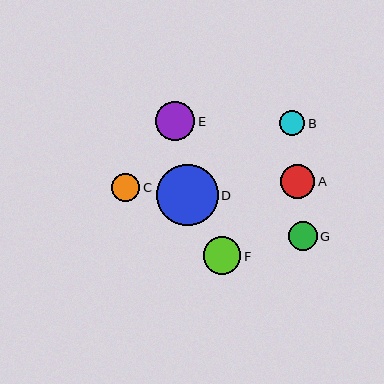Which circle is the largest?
Circle D is the largest with a size of approximately 62 pixels.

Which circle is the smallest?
Circle B is the smallest with a size of approximately 25 pixels.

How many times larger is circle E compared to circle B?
Circle E is approximately 1.6 times the size of circle B.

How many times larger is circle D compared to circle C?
Circle D is approximately 2.2 times the size of circle C.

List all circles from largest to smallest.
From largest to smallest: D, E, F, A, G, C, B.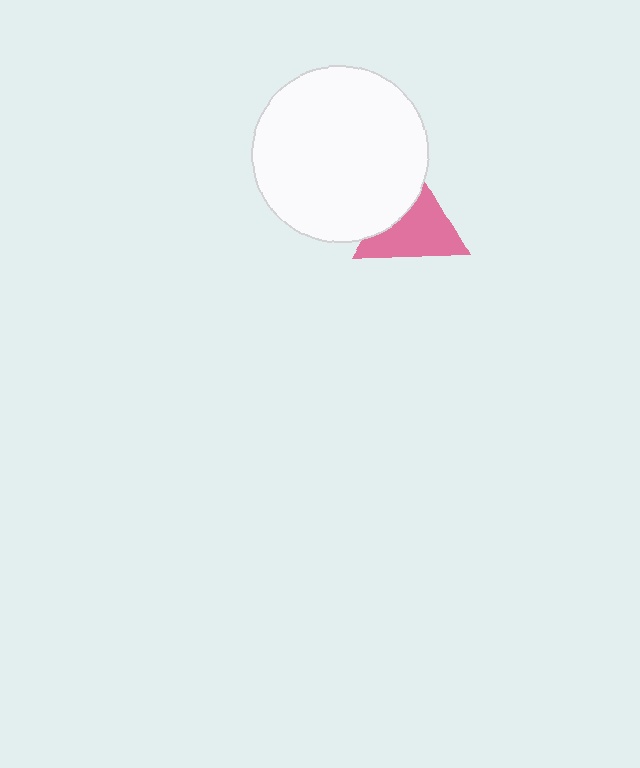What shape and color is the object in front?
The object in front is a white circle.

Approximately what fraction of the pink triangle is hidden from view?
Roughly 33% of the pink triangle is hidden behind the white circle.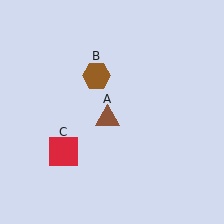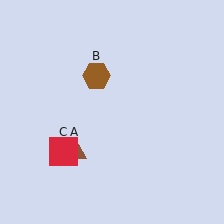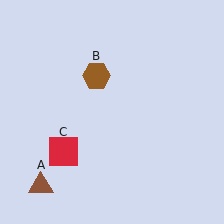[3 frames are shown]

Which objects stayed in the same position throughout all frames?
Brown hexagon (object B) and red square (object C) remained stationary.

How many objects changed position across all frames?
1 object changed position: brown triangle (object A).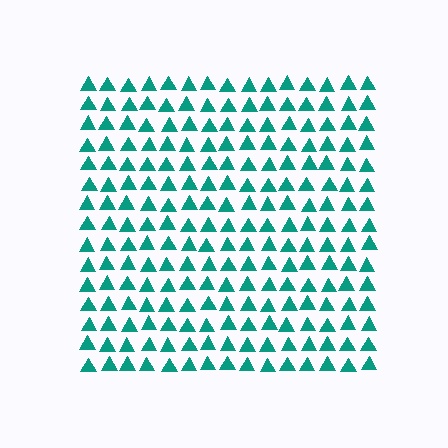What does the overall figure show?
The overall figure shows a square.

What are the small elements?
The small elements are triangles.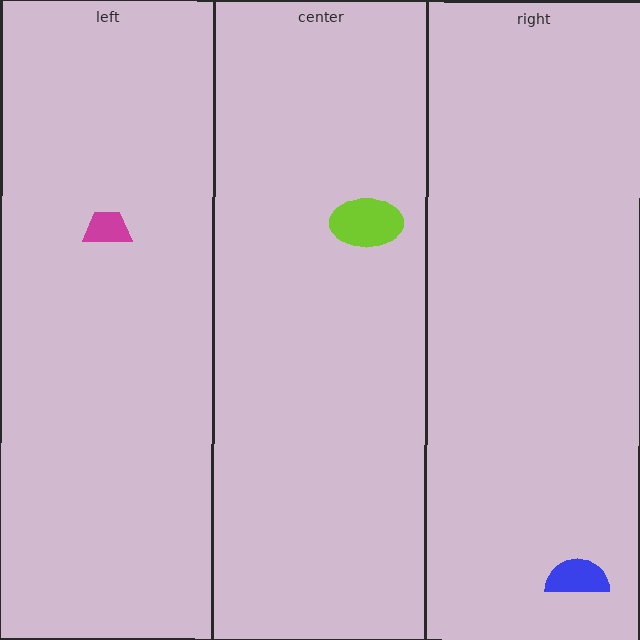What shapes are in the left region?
The magenta trapezoid.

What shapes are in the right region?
The blue semicircle.